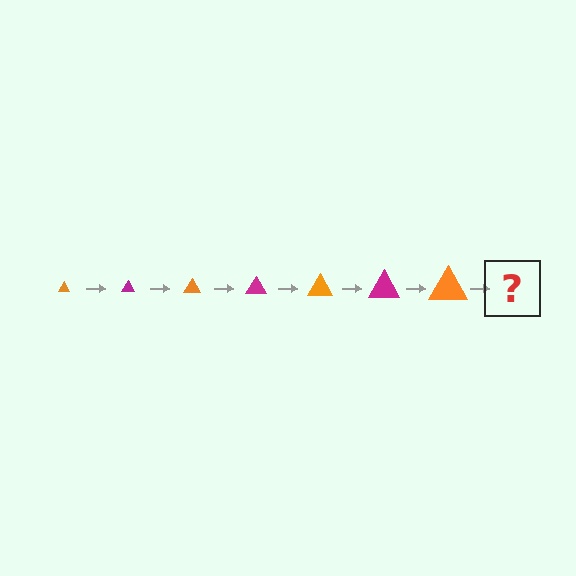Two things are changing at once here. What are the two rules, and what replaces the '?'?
The two rules are that the triangle grows larger each step and the color cycles through orange and magenta. The '?' should be a magenta triangle, larger than the previous one.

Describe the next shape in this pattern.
It should be a magenta triangle, larger than the previous one.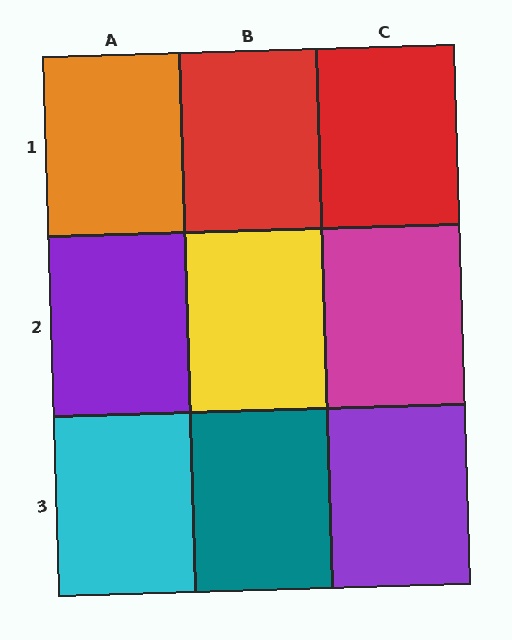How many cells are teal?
1 cell is teal.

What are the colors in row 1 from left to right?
Orange, red, red.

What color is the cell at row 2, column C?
Magenta.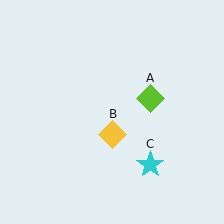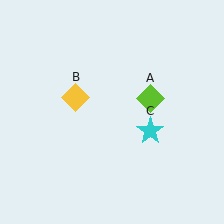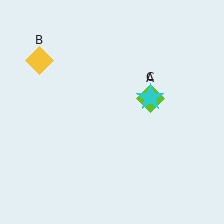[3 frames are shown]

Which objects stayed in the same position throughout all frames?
Lime diamond (object A) remained stationary.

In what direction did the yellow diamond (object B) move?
The yellow diamond (object B) moved up and to the left.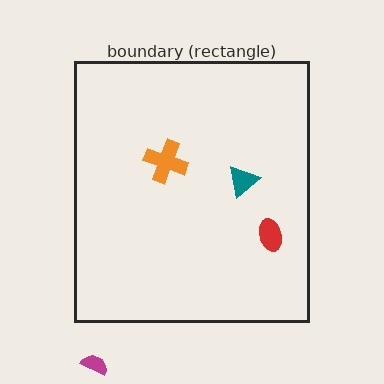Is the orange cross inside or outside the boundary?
Inside.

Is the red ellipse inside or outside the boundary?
Inside.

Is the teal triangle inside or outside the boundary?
Inside.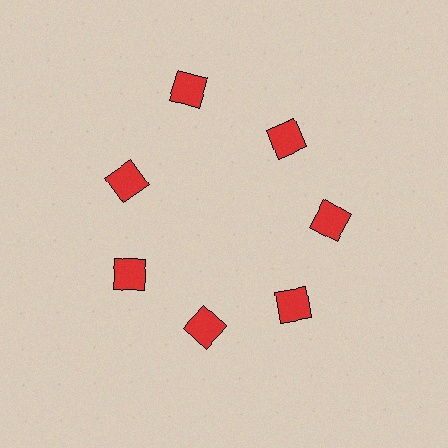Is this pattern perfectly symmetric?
No. The 7 red squares are arranged in a ring, but one element near the 12 o'clock position is pushed outward from the center, breaking the 7-fold rotational symmetry.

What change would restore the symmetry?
The symmetry would be restored by moving it inward, back onto the ring so that all 7 squares sit at equal angles and equal distance from the center.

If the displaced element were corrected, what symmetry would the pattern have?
It would have 7-fold rotational symmetry — the pattern would map onto itself every 51 degrees.